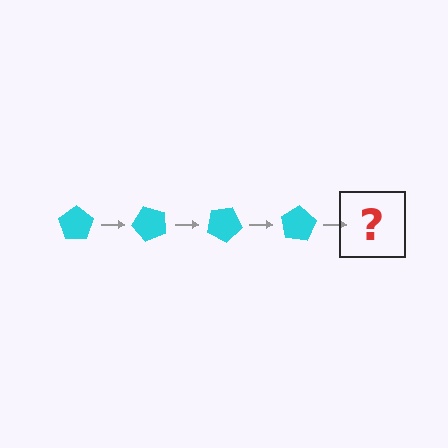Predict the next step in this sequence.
The next step is a cyan pentagon rotated 200 degrees.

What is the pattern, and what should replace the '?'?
The pattern is that the pentagon rotates 50 degrees each step. The '?' should be a cyan pentagon rotated 200 degrees.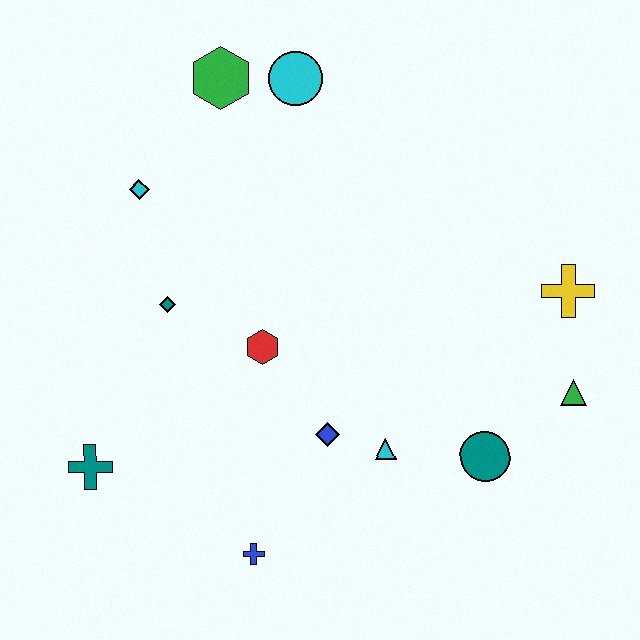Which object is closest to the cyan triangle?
The blue diamond is closest to the cyan triangle.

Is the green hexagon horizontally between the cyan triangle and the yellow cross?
No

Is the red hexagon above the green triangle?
Yes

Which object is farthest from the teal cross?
The yellow cross is farthest from the teal cross.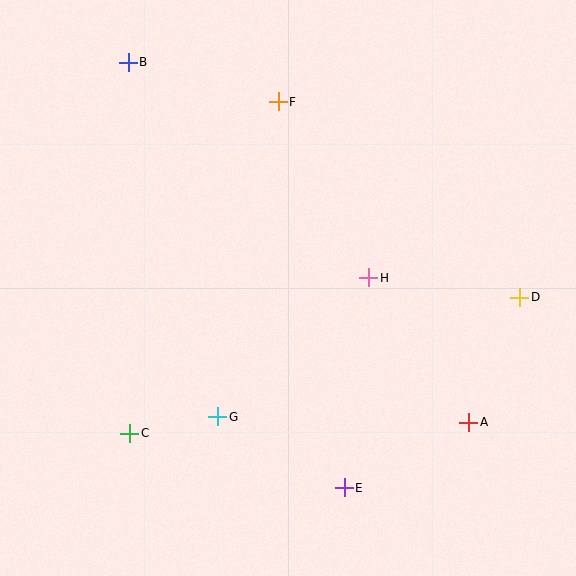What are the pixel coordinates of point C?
Point C is at (130, 433).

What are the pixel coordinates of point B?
Point B is at (128, 62).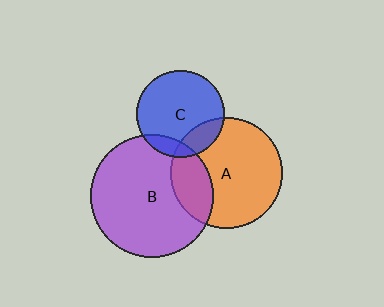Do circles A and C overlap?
Yes.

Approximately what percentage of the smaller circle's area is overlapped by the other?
Approximately 20%.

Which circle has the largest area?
Circle B (purple).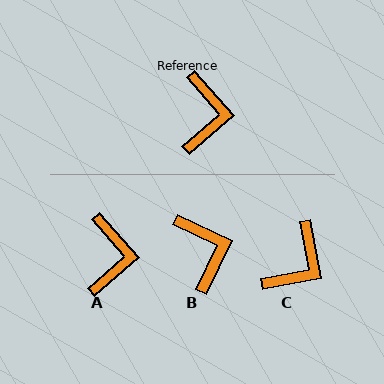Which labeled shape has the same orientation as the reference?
A.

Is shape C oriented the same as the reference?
No, it is off by about 31 degrees.